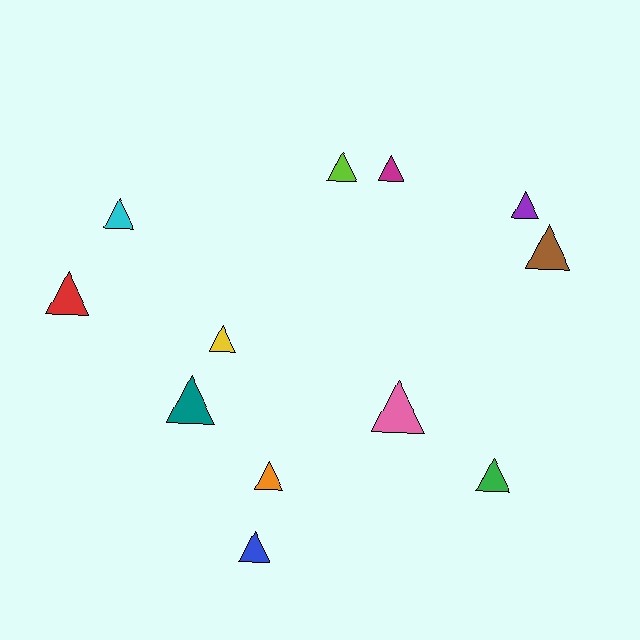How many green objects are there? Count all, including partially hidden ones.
There is 1 green object.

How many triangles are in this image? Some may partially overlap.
There are 12 triangles.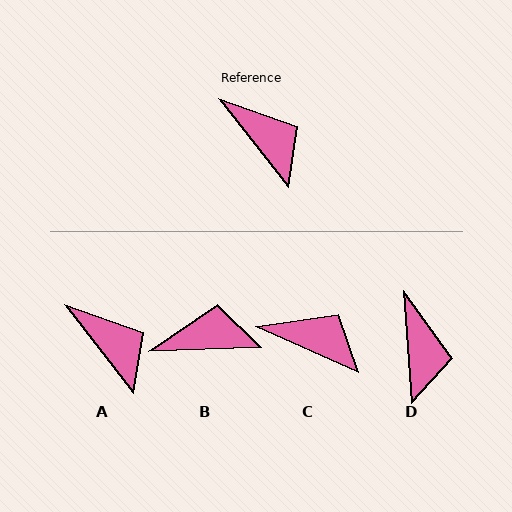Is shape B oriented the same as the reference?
No, it is off by about 54 degrees.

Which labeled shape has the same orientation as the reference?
A.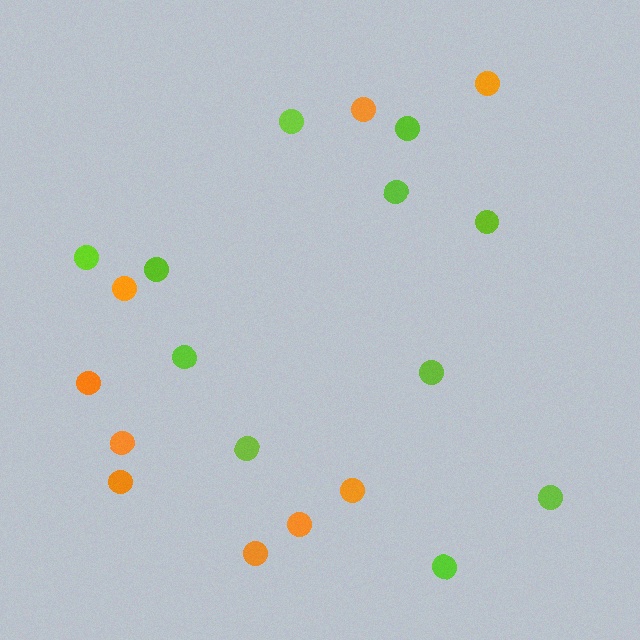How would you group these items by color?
There are 2 groups: one group of orange circles (9) and one group of lime circles (11).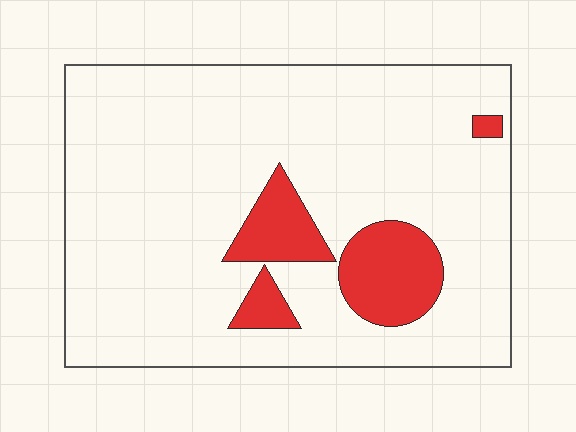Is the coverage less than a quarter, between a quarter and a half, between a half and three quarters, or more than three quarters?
Less than a quarter.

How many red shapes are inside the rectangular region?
4.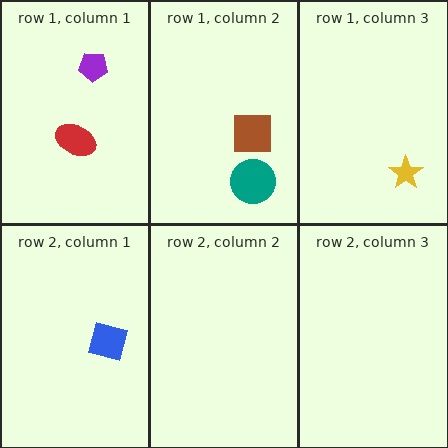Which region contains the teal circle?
The row 1, column 2 region.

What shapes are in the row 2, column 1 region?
The blue square.